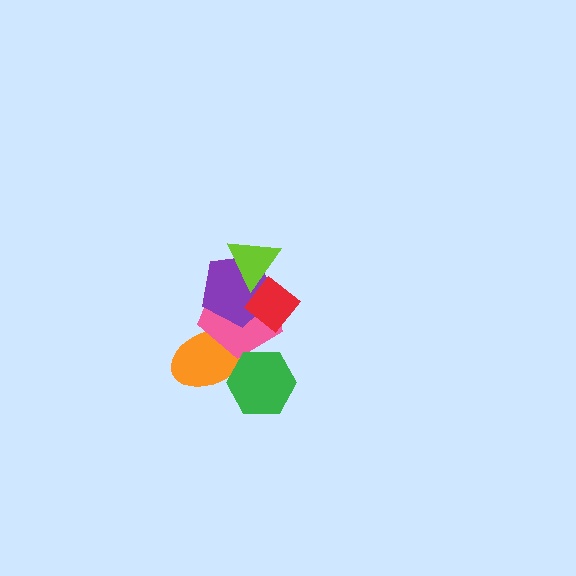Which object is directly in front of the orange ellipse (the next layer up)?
The pink pentagon is directly in front of the orange ellipse.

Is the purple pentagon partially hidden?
Yes, it is partially covered by another shape.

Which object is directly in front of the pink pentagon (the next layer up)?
The purple pentagon is directly in front of the pink pentagon.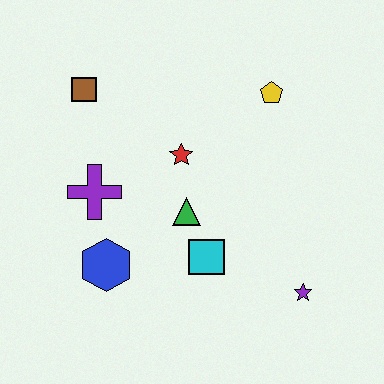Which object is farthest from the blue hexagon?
The yellow pentagon is farthest from the blue hexagon.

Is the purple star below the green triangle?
Yes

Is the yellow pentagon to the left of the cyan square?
No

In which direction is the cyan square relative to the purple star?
The cyan square is to the left of the purple star.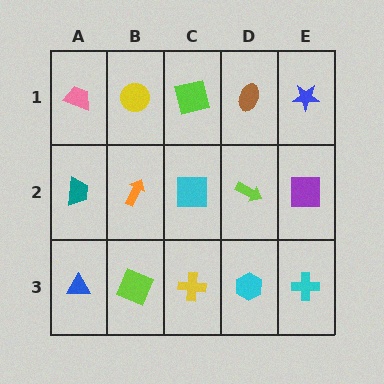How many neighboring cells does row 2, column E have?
3.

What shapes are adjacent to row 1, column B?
An orange arrow (row 2, column B), a pink trapezoid (row 1, column A), a lime square (row 1, column C).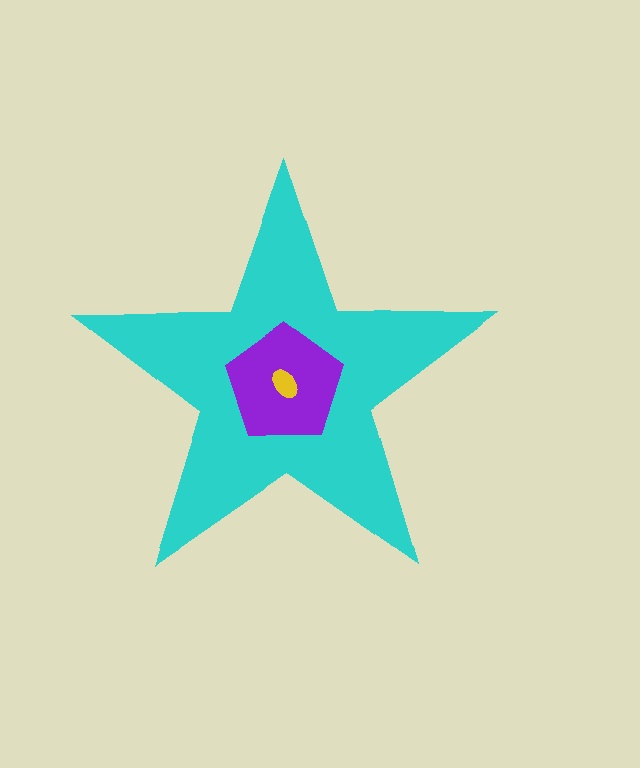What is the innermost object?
The yellow ellipse.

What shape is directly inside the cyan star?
The purple pentagon.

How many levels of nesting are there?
3.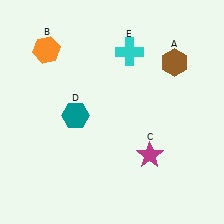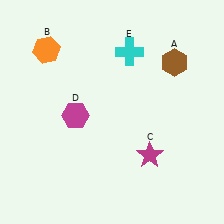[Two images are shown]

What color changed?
The hexagon (D) changed from teal in Image 1 to magenta in Image 2.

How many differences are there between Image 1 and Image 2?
There is 1 difference between the two images.